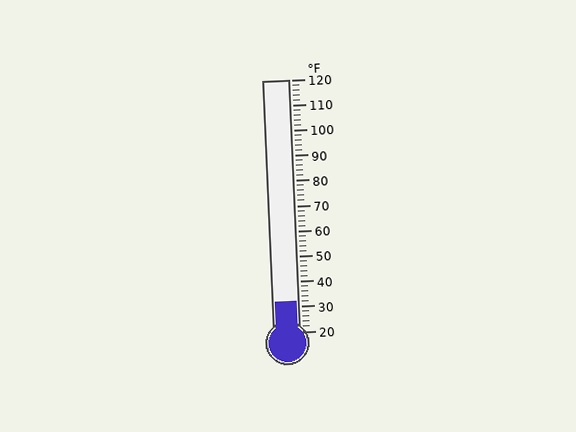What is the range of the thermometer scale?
The thermometer scale ranges from 20°F to 120°F.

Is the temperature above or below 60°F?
The temperature is below 60°F.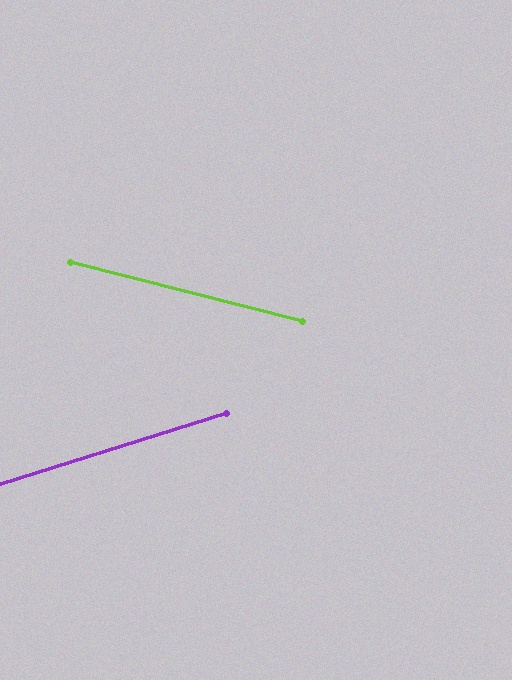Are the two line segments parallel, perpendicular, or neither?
Neither parallel nor perpendicular — they differ by about 32°.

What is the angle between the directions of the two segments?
Approximately 32 degrees.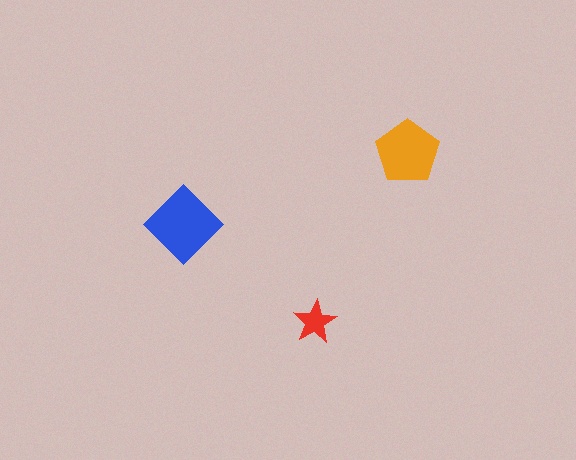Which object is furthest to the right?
The orange pentagon is rightmost.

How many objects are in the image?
There are 3 objects in the image.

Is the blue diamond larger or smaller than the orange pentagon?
Larger.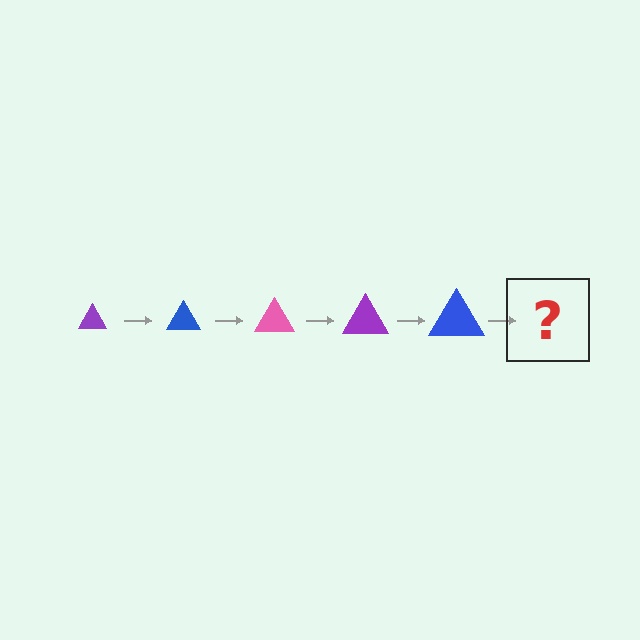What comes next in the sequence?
The next element should be a pink triangle, larger than the previous one.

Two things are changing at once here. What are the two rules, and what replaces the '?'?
The two rules are that the triangle grows larger each step and the color cycles through purple, blue, and pink. The '?' should be a pink triangle, larger than the previous one.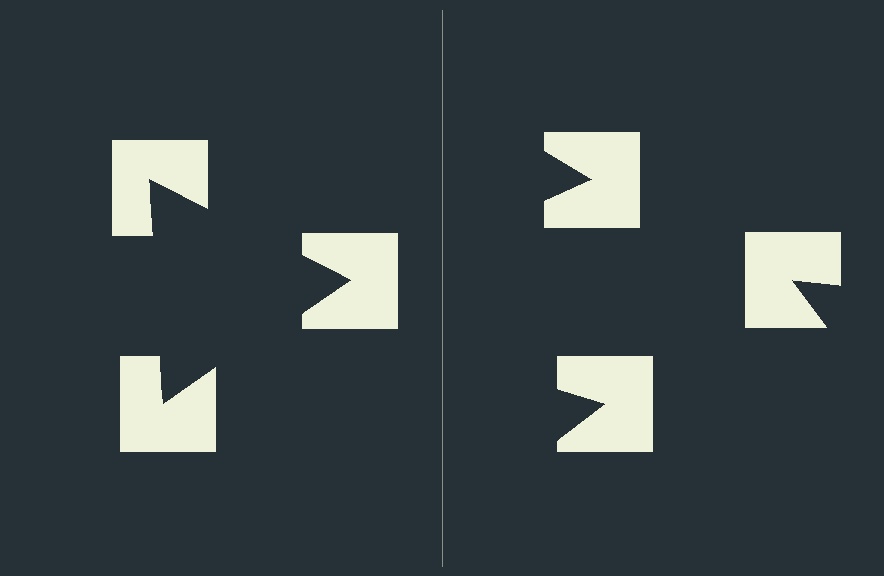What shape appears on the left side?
An illusory triangle.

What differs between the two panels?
The notched squares are positioned identically on both sides; only the wedge orientations differ. On the left they align to a triangle; on the right they are misaligned.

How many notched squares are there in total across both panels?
6 — 3 on each side.